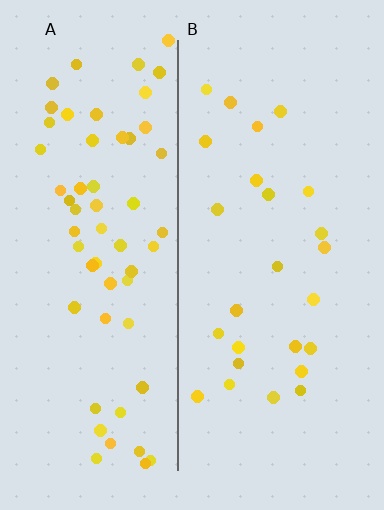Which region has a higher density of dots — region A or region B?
A (the left).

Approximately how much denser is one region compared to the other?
Approximately 2.3× — region A over region B.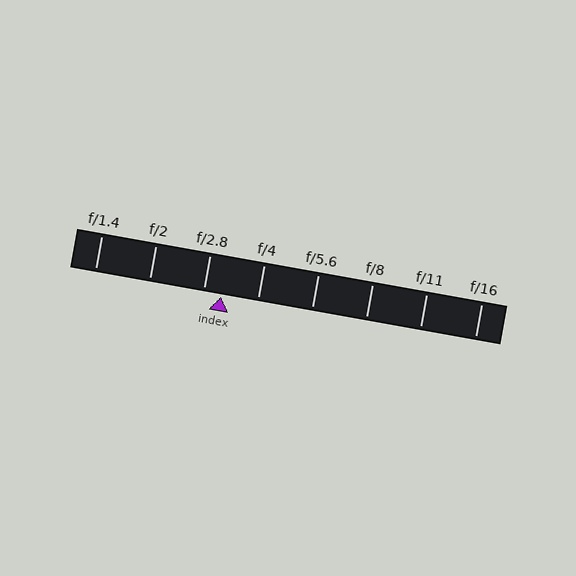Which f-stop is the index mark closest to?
The index mark is closest to f/2.8.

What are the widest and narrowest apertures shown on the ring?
The widest aperture shown is f/1.4 and the narrowest is f/16.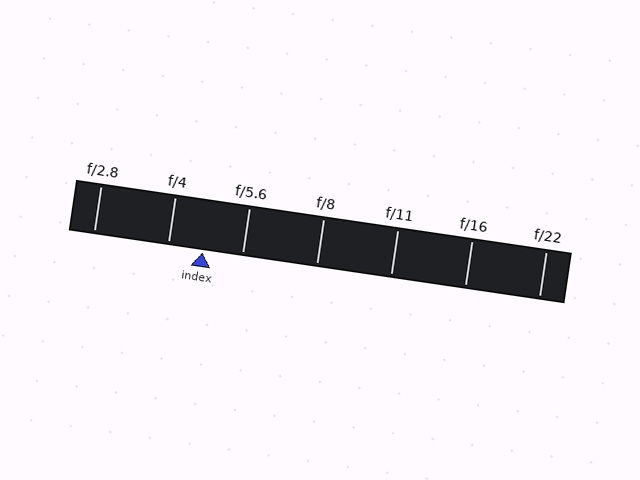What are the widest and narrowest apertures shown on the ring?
The widest aperture shown is f/2.8 and the narrowest is f/22.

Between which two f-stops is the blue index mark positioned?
The index mark is between f/4 and f/5.6.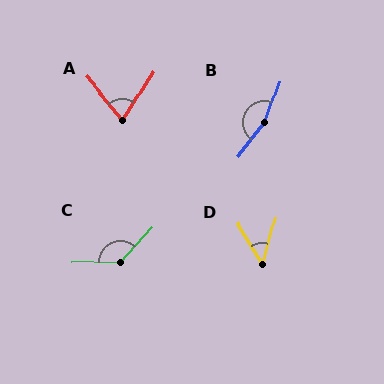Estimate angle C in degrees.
Approximately 134 degrees.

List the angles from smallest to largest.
D (46°), A (72°), C (134°), B (163°).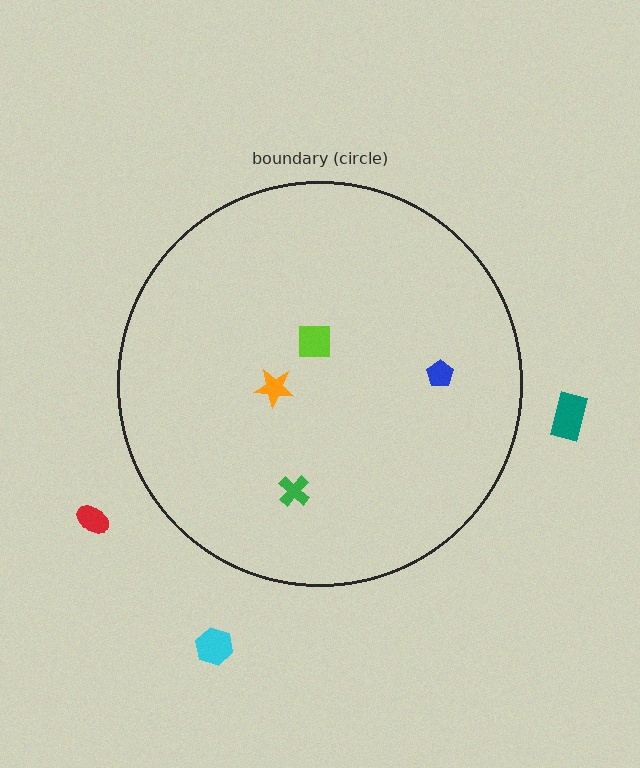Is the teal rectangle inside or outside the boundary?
Outside.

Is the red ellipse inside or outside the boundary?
Outside.